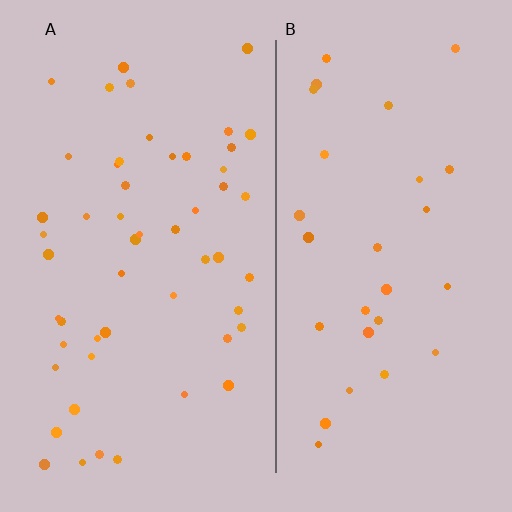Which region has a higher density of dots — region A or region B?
A (the left).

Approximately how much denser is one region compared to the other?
Approximately 1.8× — region A over region B.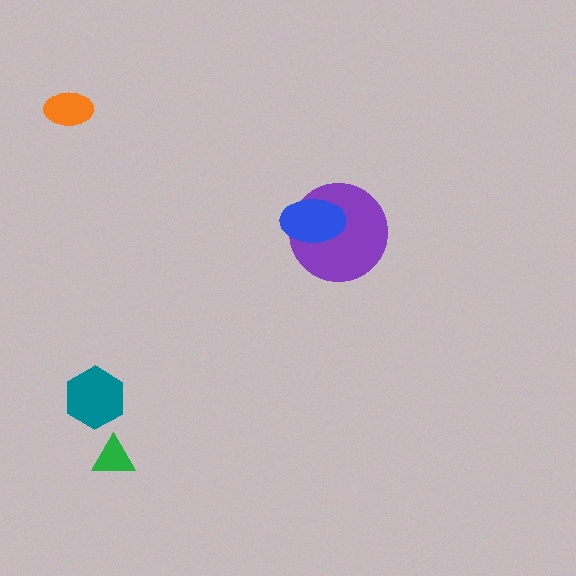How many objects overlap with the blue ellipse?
1 object overlaps with the blue ellipse.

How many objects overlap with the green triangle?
0 objects overlap with the green triangle.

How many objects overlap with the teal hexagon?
0 objects overlap with the teal hexagon.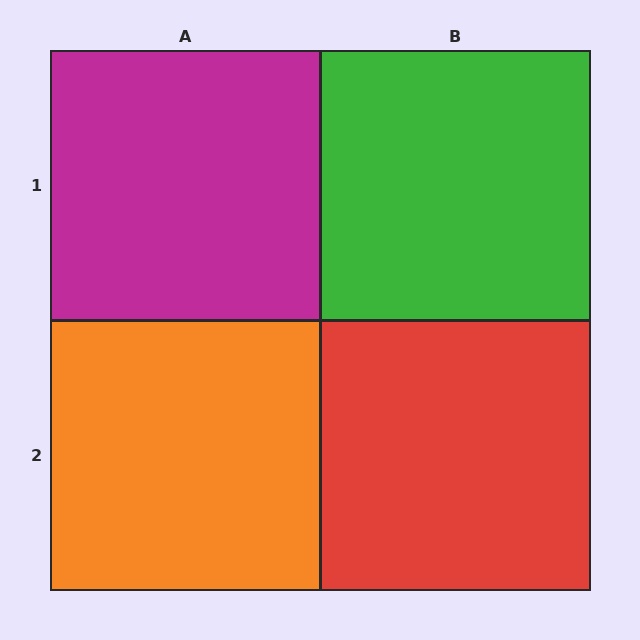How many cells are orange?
1 cell is orange.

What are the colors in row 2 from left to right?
Orange, red.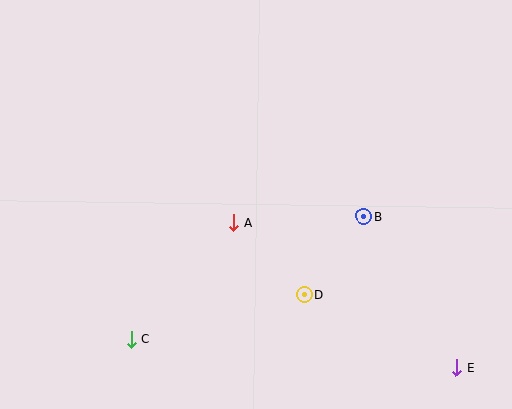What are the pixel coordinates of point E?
Point E is at (456, 368).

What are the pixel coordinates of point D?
Point D is at (304, 294).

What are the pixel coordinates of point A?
Point A is at (233, 222).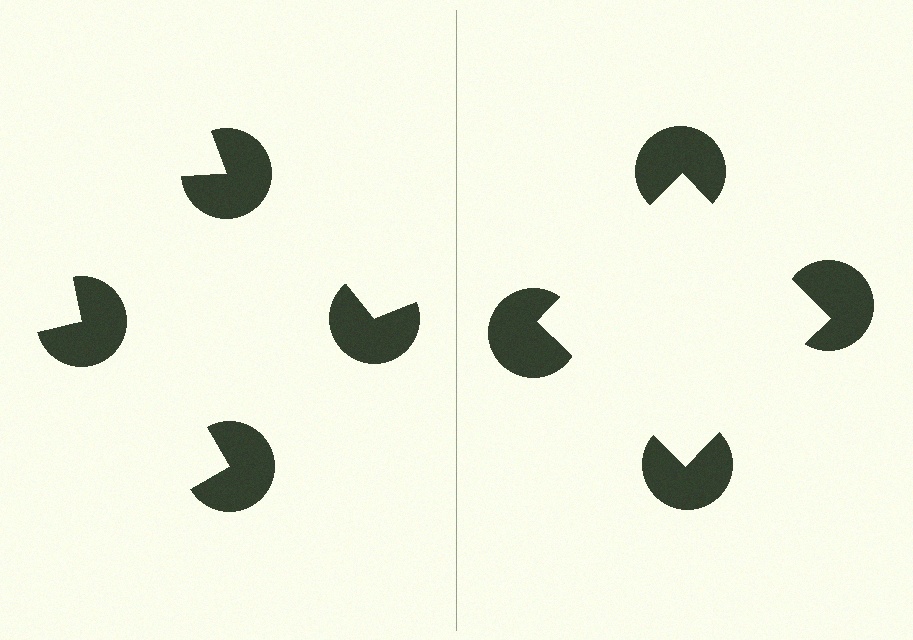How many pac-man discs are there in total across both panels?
8 — 4 on each side.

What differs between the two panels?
The pac-man discs are positioned identically on both sides; only the wedge orientations differ. On the right they align to a square; on the left they are misaligned.